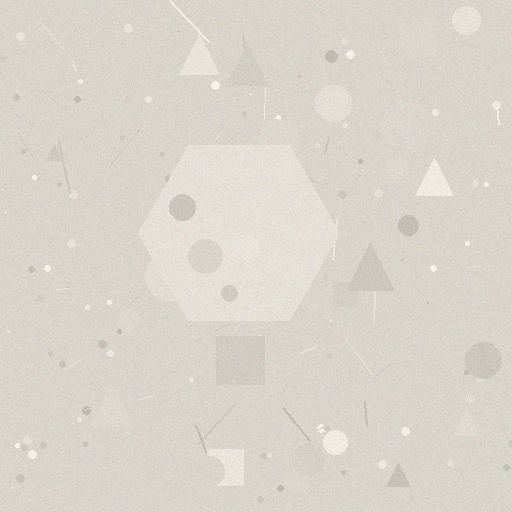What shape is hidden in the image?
A hexagon is hidden in the image.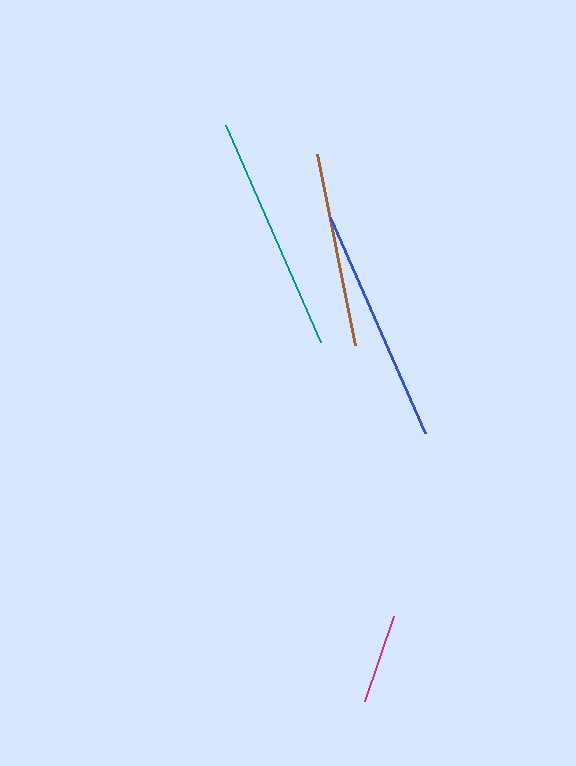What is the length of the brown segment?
The brown segment is approximately 195 pixels long.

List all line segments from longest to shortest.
From longest to shortest: teal, blue, brown, magenta.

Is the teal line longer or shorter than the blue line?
The teal line is longer than the blue line.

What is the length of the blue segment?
The blue segment is approximately 236 pixels long.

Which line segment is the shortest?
The magenta line is the shortest at approximately 90 pixels.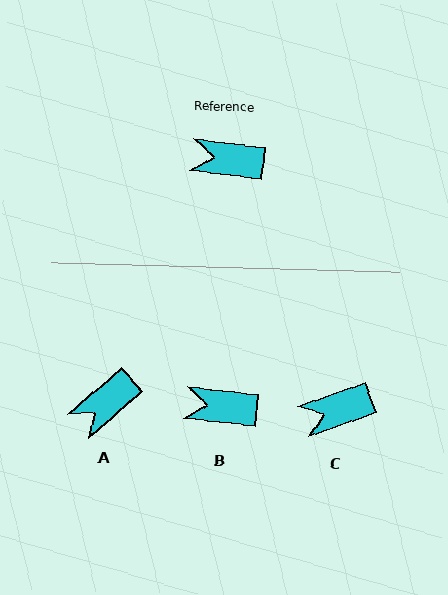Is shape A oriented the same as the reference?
No, it is off by about 48 degrees.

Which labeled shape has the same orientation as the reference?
B.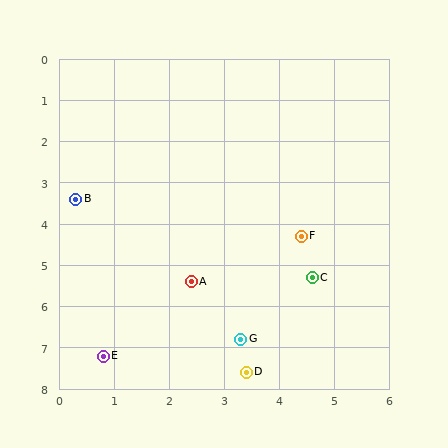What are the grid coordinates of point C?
Point C is at approximately (4.6, 5.3).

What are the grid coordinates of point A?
Point A is at approximately (2.4, 5.4).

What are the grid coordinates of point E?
Point E is at approximately (0.8, 7.2).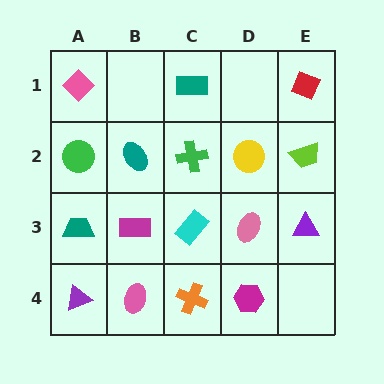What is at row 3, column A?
A teal trapezoid.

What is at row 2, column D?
A yellow circle.